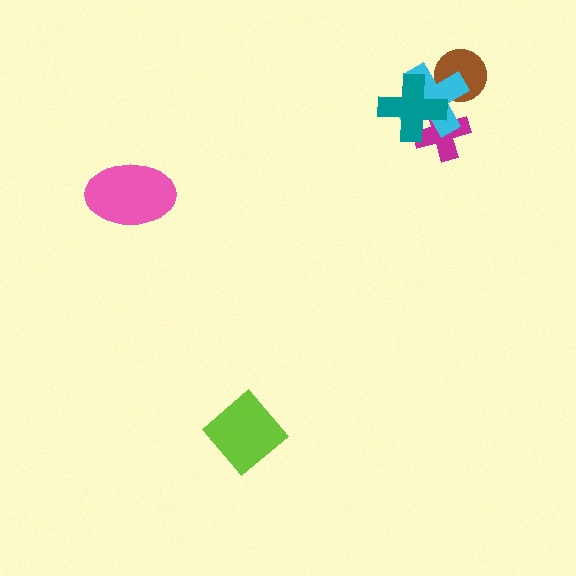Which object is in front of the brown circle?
The cyan cross is in front of the brown circle.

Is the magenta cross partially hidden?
Yes, it is partially covered by another shape.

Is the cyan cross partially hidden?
Yes, it is partially covered by another shape.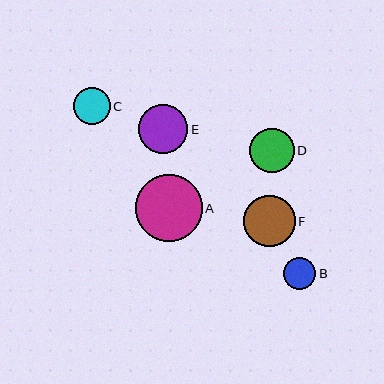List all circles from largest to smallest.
From largest to smallest: A, F, E, D, C, B.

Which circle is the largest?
Circle A is the largest with a size of approximately 67 pixels.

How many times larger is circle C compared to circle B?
Circle C is approximately 1.2 times the size of circle B.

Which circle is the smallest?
Circle B is the smallest with a size of approximately 32 pixels.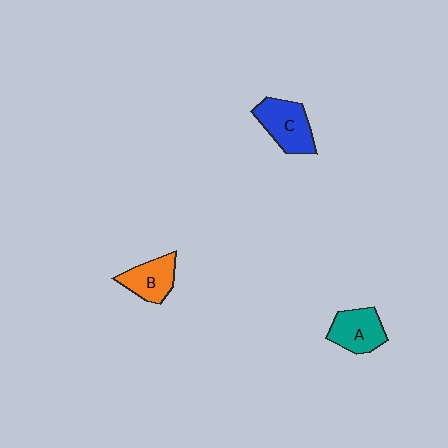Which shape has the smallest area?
Shape B (orange).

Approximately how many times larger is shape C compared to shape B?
Approximately 1.3 times.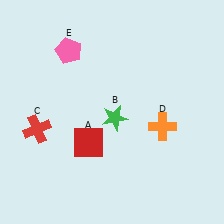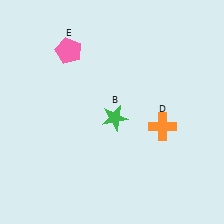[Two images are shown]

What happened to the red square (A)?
The red square (A) was removed in Image 2. It was in the bottom-left area of Image 1.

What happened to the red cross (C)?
The red cross (C) was removed in Image 2. It was in the bottom-left area of Image 1.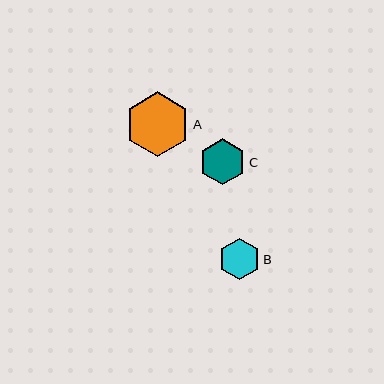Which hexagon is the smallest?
Hexagon B is the smallest with a size of approximately 41 pixels.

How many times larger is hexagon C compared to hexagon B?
Hexagon C is approximately 1.1 times the size of hexagon B.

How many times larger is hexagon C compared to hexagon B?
Hexagon C is approximately 1.1 times the size of hexagon B.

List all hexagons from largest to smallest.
From largest to smallest: A, C, B.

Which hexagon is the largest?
Hexagon A is the largest with a size of approximately 65 pixels.